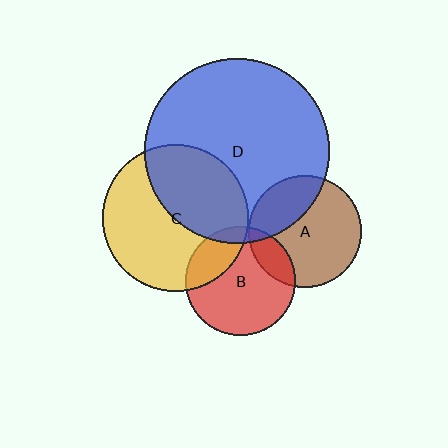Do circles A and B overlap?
Yes.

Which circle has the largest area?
Circle D (blue).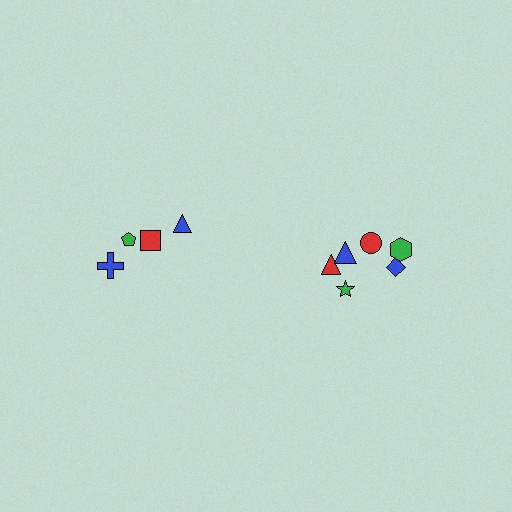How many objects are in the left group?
There are 4 objects.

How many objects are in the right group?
There are 6 objects.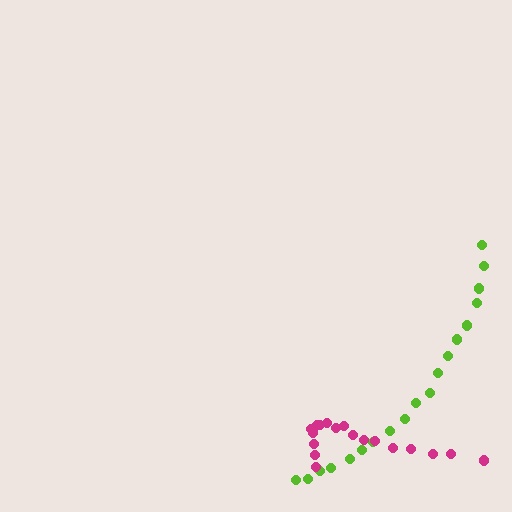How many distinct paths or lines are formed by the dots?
There are 2 distinct paths.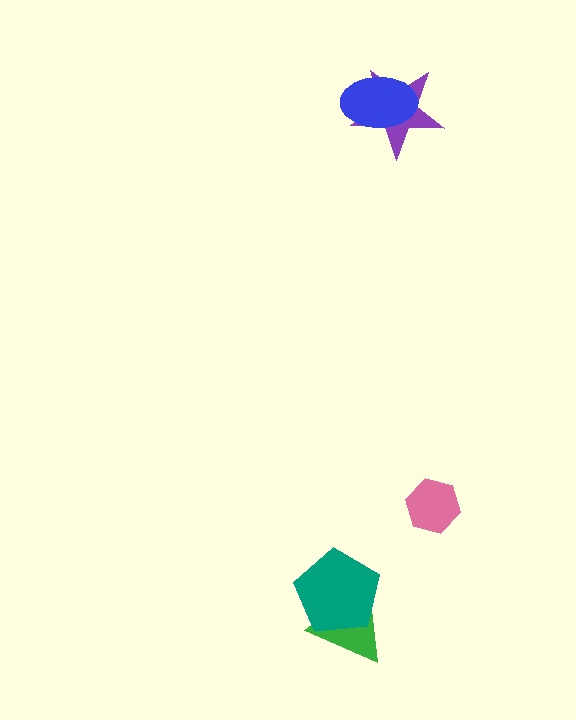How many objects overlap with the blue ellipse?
1 object overlaps with the blue ellipse.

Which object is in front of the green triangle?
The teal pentagon is in front of the green triangle.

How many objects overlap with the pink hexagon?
0 objects overlap with the pink hexagon.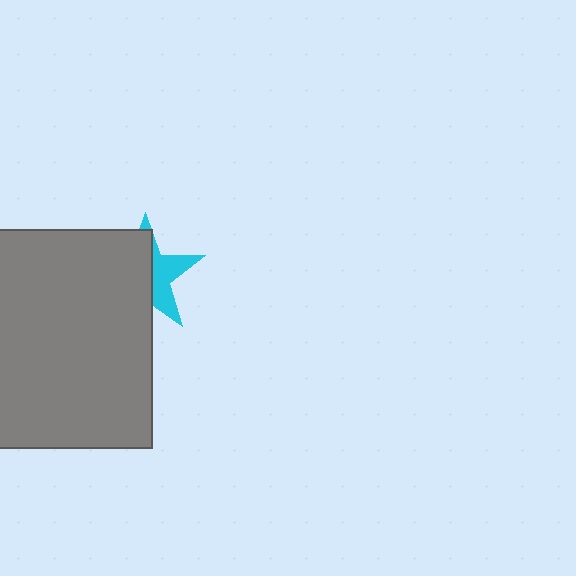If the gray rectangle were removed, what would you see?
You would see the complete cyan star.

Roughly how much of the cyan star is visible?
A small part of it is visible (roughly 39%).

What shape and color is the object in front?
The object in front is a gray rectangle.